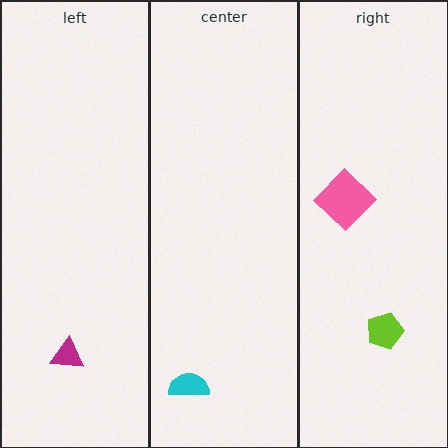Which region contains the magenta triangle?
The left region.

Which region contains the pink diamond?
The right region.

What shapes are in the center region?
The cyan semicircle.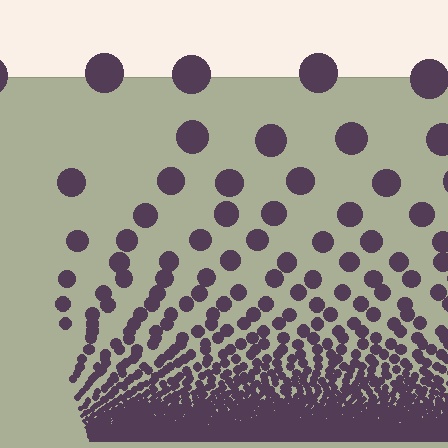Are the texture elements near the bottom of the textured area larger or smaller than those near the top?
Smaller. The gradient is inverted — elements near the bottom are smaller and denser.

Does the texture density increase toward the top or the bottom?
Density increases toward the bottom.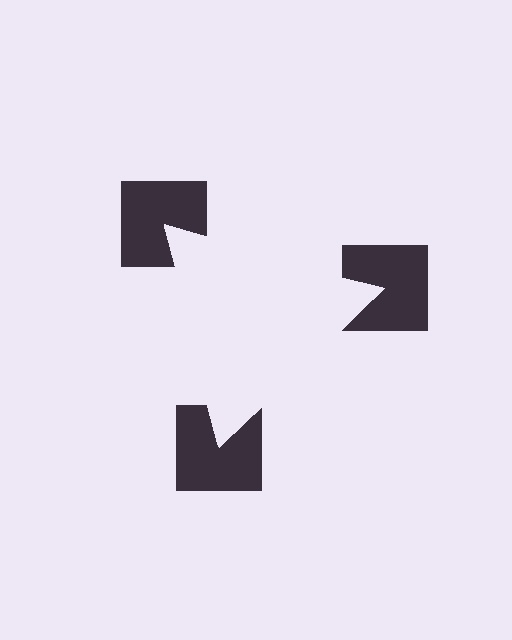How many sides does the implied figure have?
3 sides.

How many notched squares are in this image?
There are 3 — one at each vertex of the illusory triangle.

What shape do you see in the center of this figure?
An illusory triangle — its edges are inferred from the aligned wedge cuts in the notched squares, not physically drawn.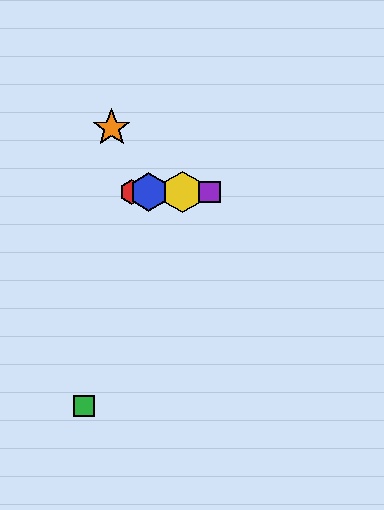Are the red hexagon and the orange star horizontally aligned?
No, the red hexagon is at y≈192 and the orange star is at y≈128.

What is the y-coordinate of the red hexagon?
The red hexagon is at y≈192.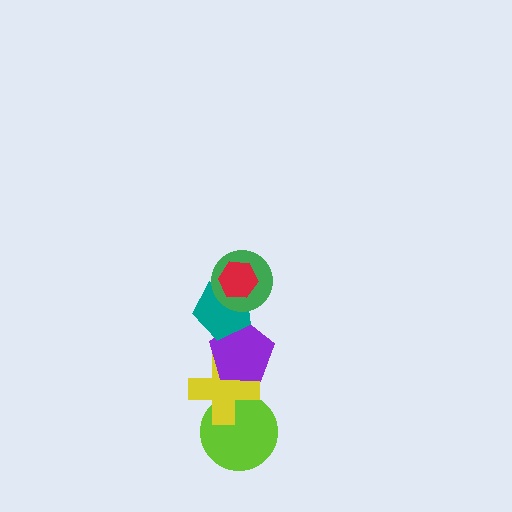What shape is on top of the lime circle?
The yellow cross is on top of the lime circle.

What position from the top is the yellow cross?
The yellow cross is 5th from the top.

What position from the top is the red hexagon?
The red hexagon is 1st from the top.